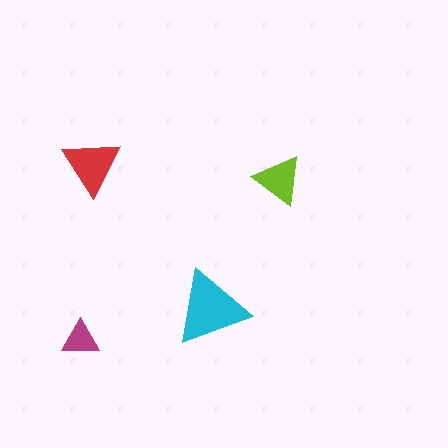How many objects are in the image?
There are 4 objects in the image.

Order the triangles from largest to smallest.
the cyan one, the red one, the lime one, the magenta one.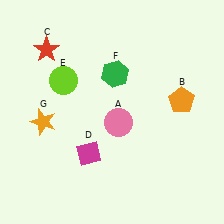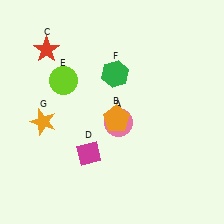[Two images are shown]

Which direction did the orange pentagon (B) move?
The orange pentagon (B) moved left.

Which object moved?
The orange pentagon (B) moved left.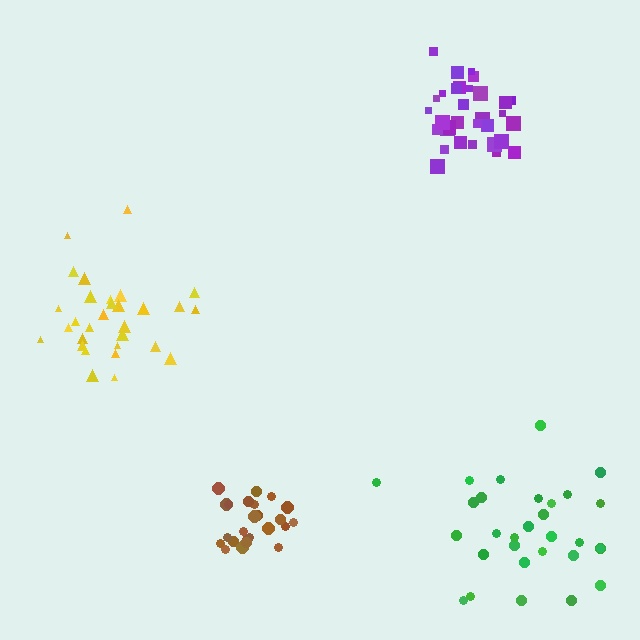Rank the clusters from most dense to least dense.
purple, brown, yellow, green.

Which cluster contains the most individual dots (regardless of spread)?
Purple (34).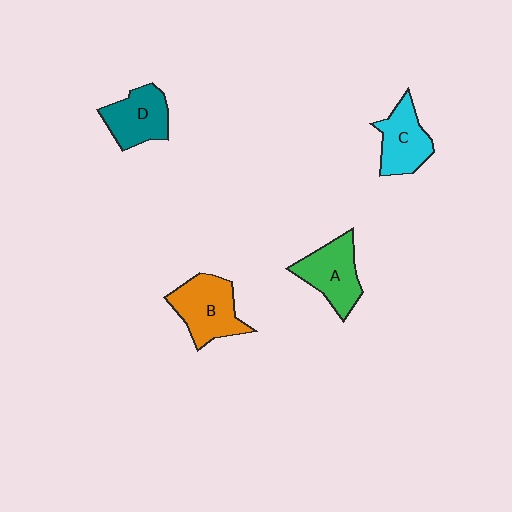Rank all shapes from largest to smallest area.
From largest to smallest: B (orange), A (green), D (teal), C (cyan).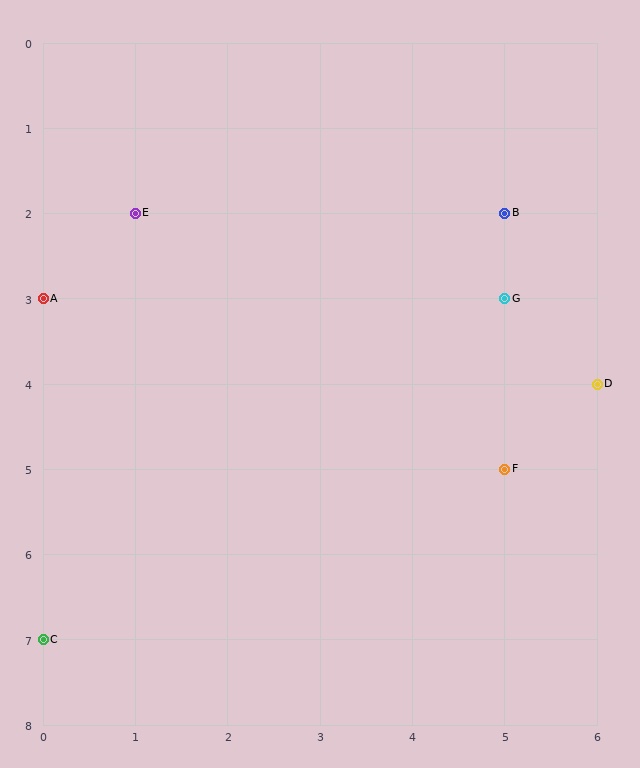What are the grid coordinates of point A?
Point A is at grid coordinates (0, 3).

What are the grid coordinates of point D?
Point D is at grid coordinates (6, 4).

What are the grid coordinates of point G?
Point G is at grid coordinates (5, 3).